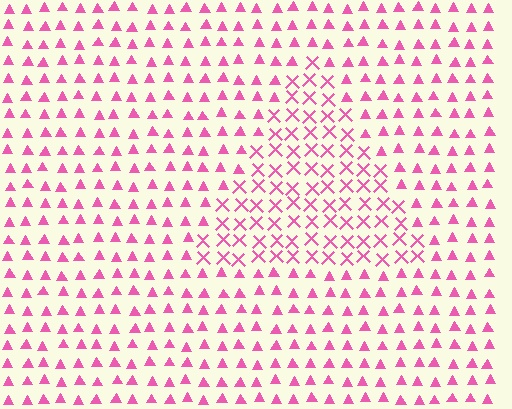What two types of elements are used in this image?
The image uses X marks inside the triangle region and triangles outside it.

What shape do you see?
I see a triangle.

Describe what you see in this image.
The image is filled with small pink elements arranged in a uniform grid. A triangle-shaped region contains X marks, while the surrounding area contains triangles. The boundary is defined purely by the change in element shape.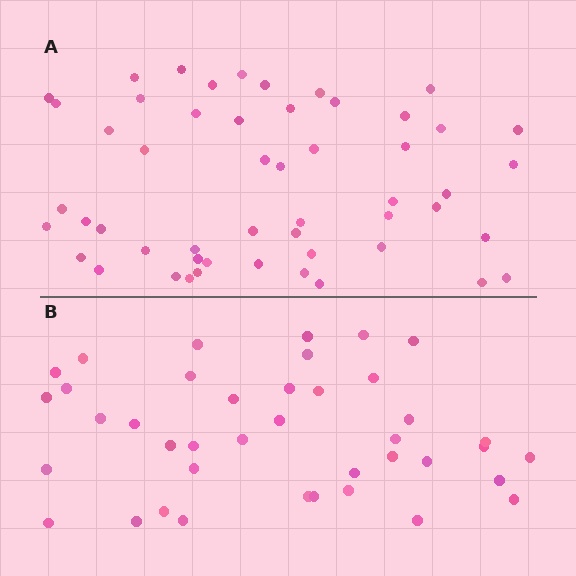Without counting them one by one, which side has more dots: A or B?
Region A (the top region) has more dots.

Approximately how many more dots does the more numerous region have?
Region A has roughly 12 or so more dots than region B.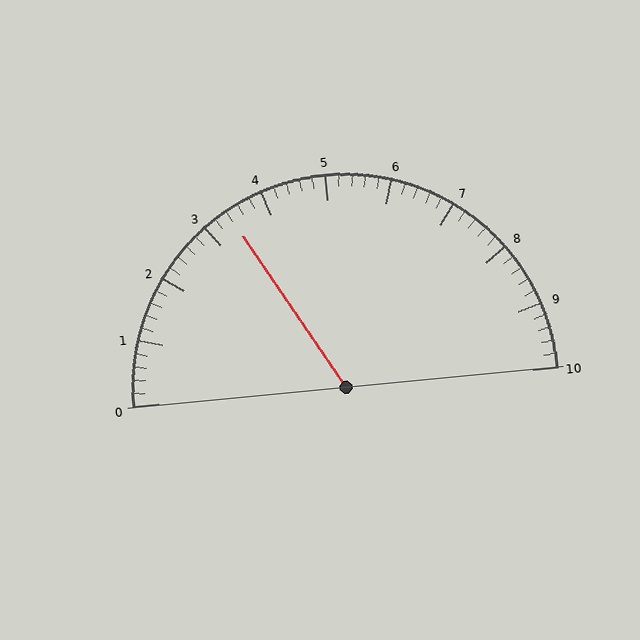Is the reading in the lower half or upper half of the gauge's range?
The reading is in the lower half of the range (0 to 10).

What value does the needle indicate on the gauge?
The needle indicates approximately 3.4.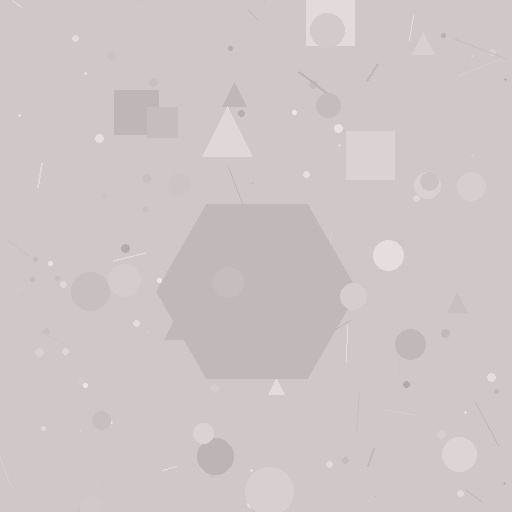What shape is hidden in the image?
A hexagon is hidden in the image.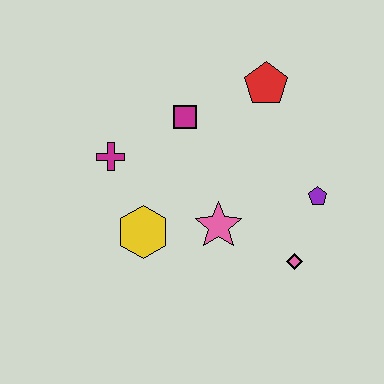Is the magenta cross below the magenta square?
Yes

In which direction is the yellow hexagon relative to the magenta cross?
The yellow hexagon is below the magenta cross.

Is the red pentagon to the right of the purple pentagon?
No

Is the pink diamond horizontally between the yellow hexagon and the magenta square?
No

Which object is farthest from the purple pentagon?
The magenta cross is farthest from the purple pentagon.